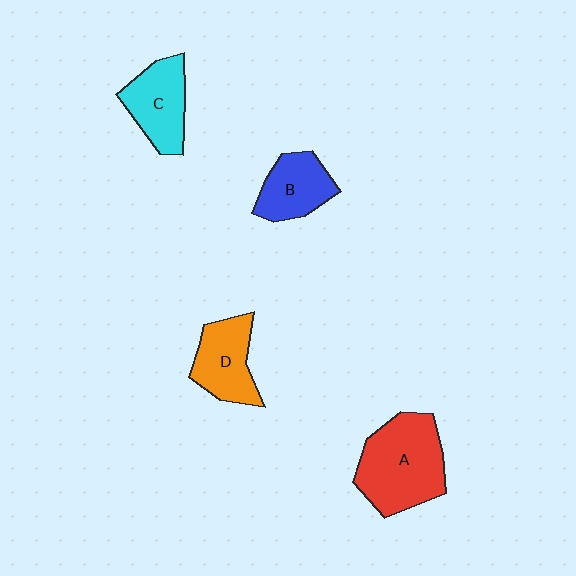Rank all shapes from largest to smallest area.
From largest to smallest: A (red), C (cyan), D (orange), B (blue).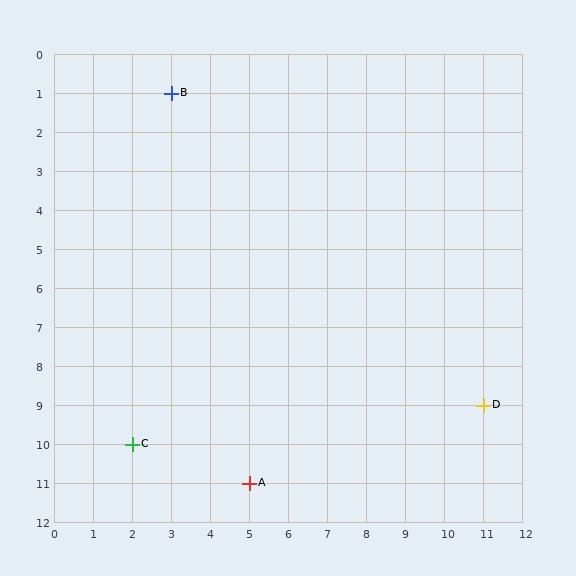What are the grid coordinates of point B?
Point B is at grid coordinates (3, 1).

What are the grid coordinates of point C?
Point C is at grid coordinates (2, 10).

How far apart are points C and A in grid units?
Points C and A are 3 columns and 1 row apart (about 3.2 grid units diagonally).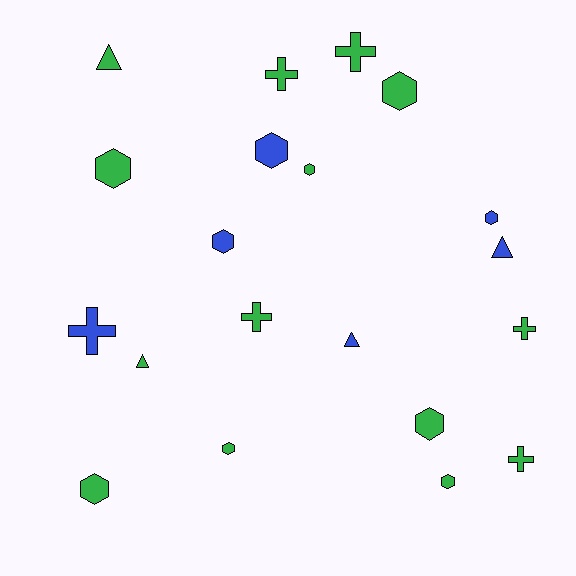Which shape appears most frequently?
Hexagon, with 10 objects.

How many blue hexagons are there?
There are 3 blue hexagons.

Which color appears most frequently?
Green, with 14 objects.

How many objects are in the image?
There are 20 objects.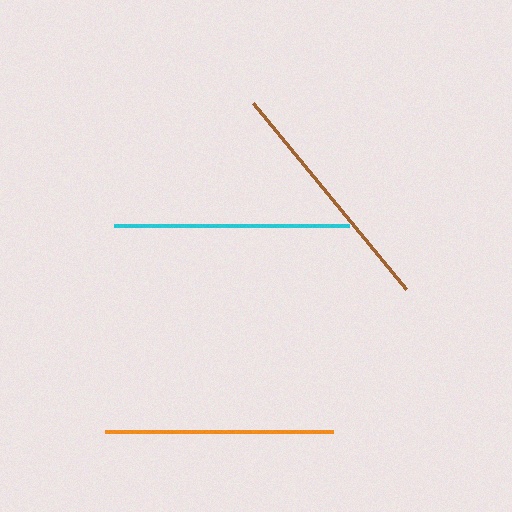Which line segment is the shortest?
The orange line is the shortest at approximately 229 pixels.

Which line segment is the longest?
The brown line is the longest at approximately 240 pixels.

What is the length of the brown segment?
The brown segment is approximately 240 pixels long.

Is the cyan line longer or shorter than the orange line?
The cyan line is longer than the orange line.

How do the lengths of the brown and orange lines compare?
The brown and orange lines are approximately the same length.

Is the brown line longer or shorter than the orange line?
The brown line is longer than the orange line.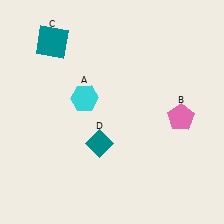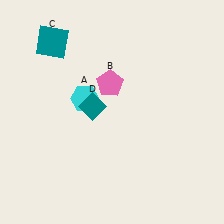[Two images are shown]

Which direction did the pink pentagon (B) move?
The pink pentagon (B) moved left.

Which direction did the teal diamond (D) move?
The teal diamond (D) moved up.